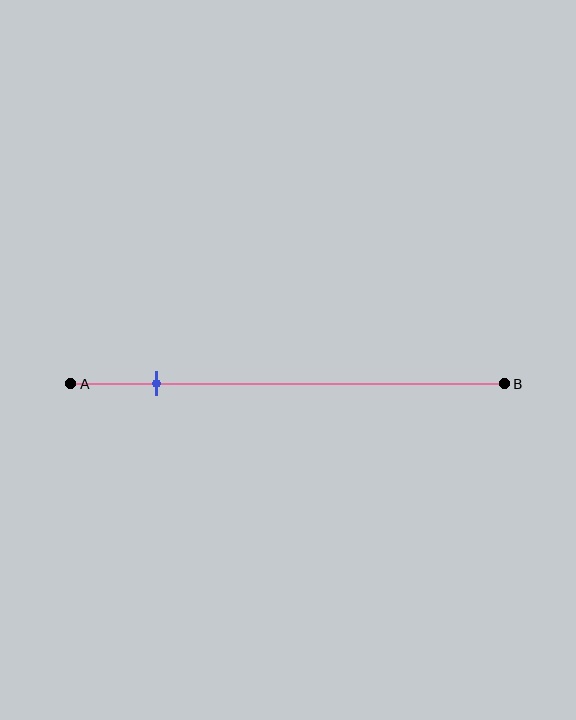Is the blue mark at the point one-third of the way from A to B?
No, the mark is at about 20% from A, not at the 33% one-third point.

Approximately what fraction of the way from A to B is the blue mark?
The blue mark is approximately 20% of the way from A to B.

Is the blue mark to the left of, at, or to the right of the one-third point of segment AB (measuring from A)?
The blue mark is to the left of the one-third point of segment AB.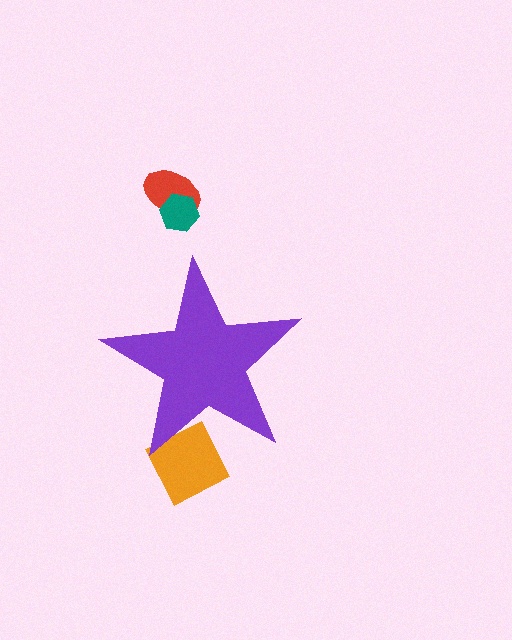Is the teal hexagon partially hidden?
No, the teal hexagon is fully visible.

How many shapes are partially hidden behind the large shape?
1 shape is partially hidden.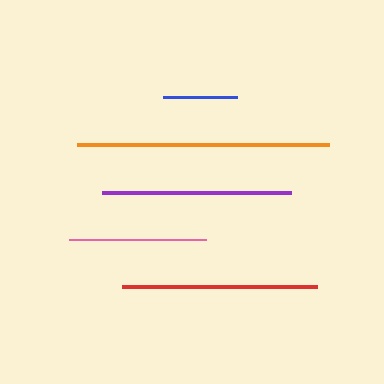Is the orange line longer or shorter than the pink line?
The orange line is longer than the pink line.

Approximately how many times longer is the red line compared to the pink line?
The red line is approximately 1.4 times the length of the pink line.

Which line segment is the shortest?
The blue line is the shortest at approximately 74 pixels.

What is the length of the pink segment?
The pink segment is approximately 136 pixels long.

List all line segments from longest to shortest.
From longest to shortest: orange, red, purple, pink, blue.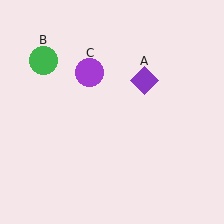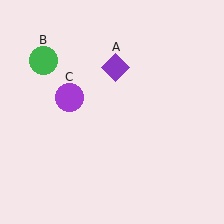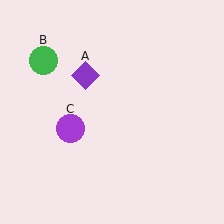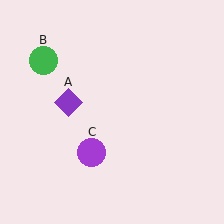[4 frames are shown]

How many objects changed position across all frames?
2 objects changed position: purple diamond (object A), purple circle (object C).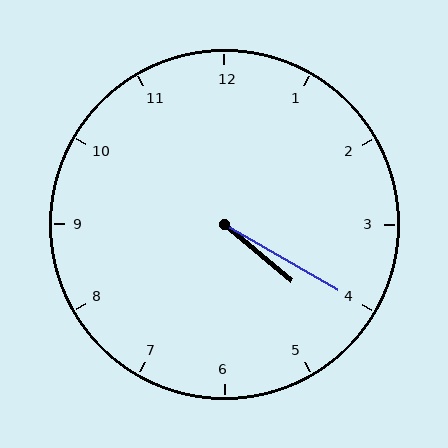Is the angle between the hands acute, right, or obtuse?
It is acute.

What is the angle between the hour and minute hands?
Approximately 10 degrees.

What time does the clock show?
4:20.